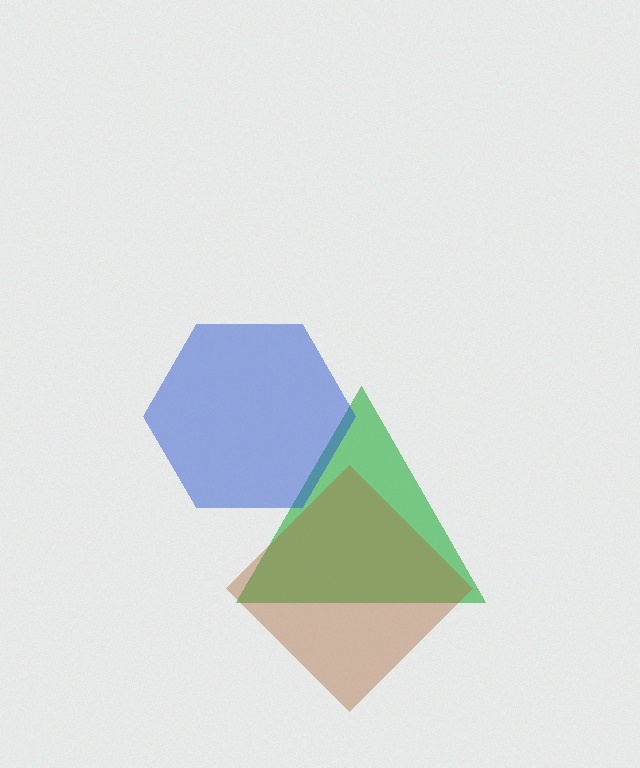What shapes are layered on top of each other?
The layered shapes are: a green triangle, a brown diamond, a blue hexagon.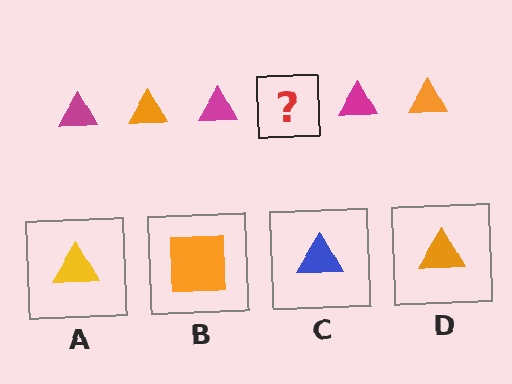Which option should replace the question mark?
Option D.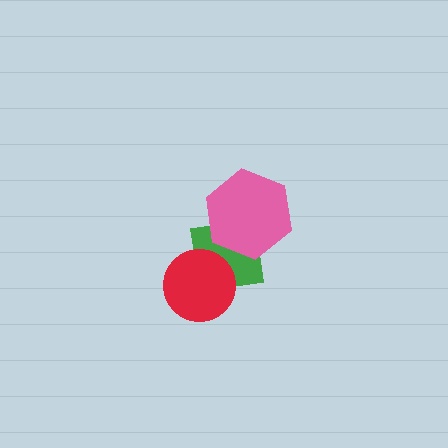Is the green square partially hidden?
Yes, it is partially covered by another shape.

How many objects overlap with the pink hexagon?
1 object overlaps with the pink hexagon.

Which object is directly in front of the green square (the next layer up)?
The pink hexagon is directly in front of the green square.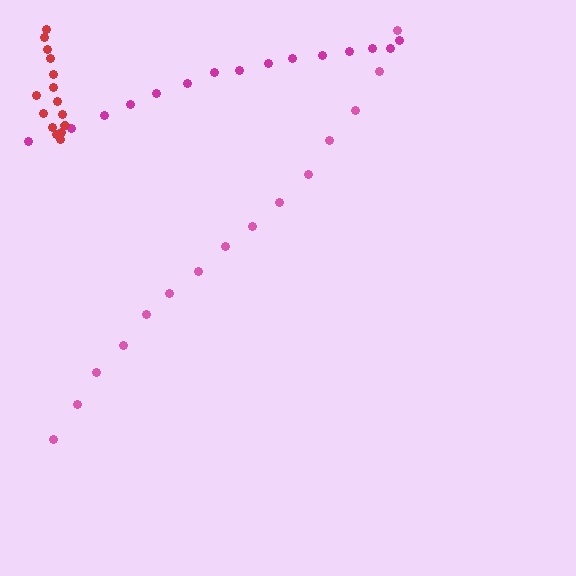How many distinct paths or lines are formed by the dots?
There are 3 distinct paths.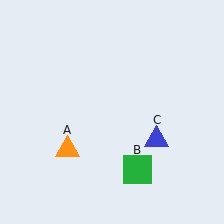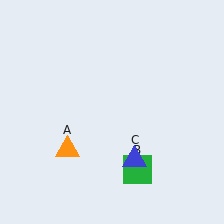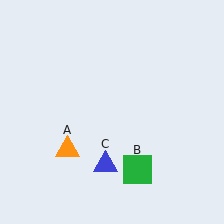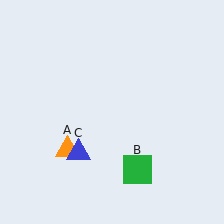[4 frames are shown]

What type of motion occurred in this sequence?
The blue triangle (object C) rotated clockwise around the center of the scene.